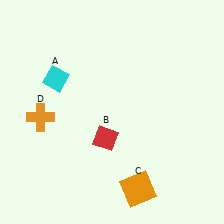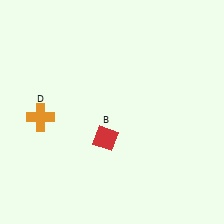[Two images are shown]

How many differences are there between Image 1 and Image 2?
There are 2 differences between the two images.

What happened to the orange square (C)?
The orange square (C) was removed in Image 2. It was in the bottom-right area of Image 1.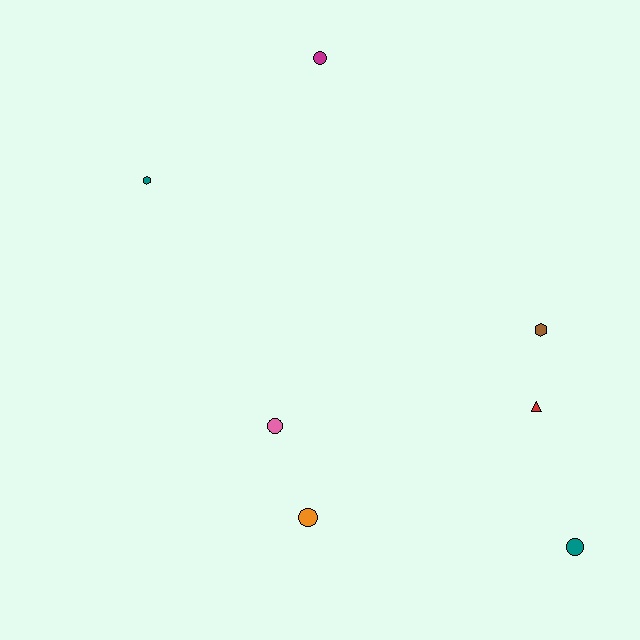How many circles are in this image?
There are 4 circles.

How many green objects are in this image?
There are no green objects.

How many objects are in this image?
There are 7 objects.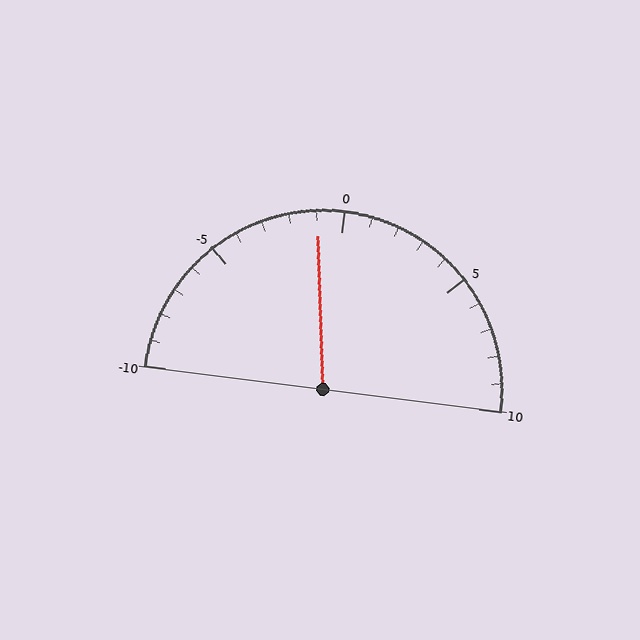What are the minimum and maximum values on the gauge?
The gauge ranges from -10 to 10.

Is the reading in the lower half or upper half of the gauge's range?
The reading is in the lower half of the range (-10 to 10).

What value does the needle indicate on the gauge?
The needle indicates approximately -1.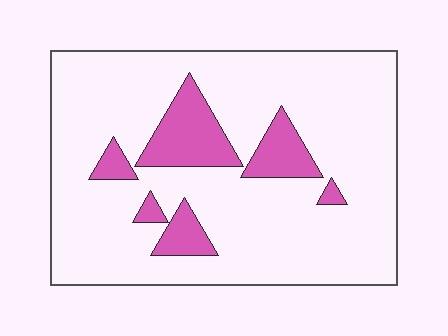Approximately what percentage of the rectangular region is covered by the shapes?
Approximately 15%.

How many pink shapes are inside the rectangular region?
6.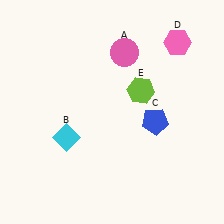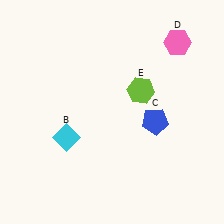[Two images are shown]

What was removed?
The pink circle (A) was removed in Image 2.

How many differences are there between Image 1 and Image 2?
There is 1 difference between the two images.